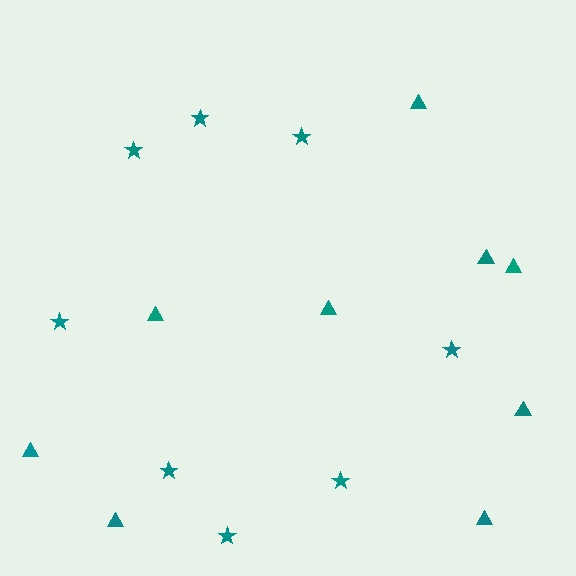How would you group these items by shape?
There are 2 groups: one group of stars (8) and one group of triangles (9).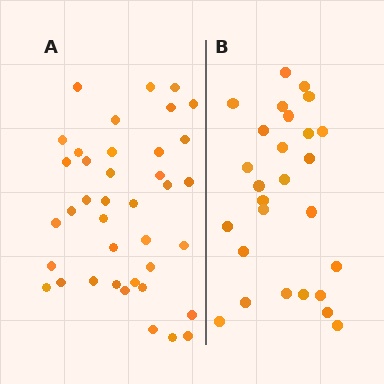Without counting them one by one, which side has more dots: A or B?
Region A (the left region) has more dots.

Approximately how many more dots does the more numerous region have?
Region A has roughly 12 or so more dots than region B.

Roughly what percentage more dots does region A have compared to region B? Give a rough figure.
About 45% more.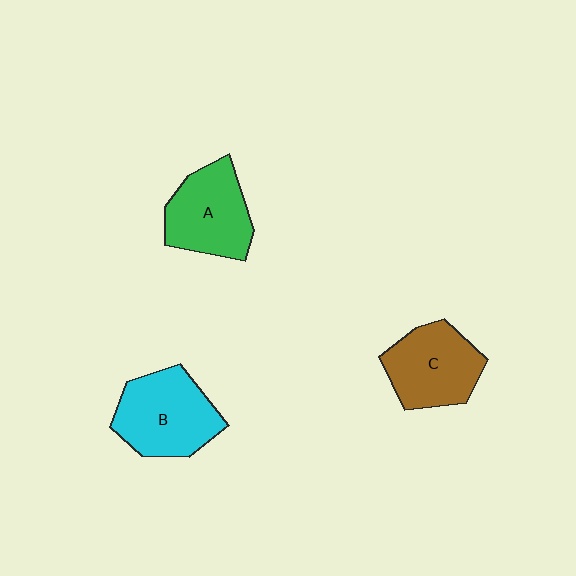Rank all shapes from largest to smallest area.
From largest to smallest: B (cyan), A (green), C (brown).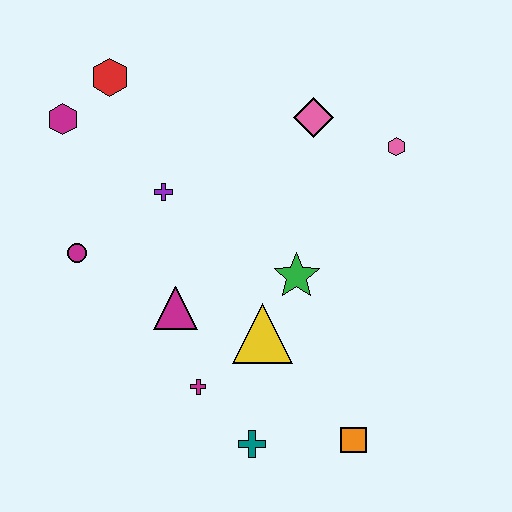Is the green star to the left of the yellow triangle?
No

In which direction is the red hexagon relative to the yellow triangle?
The red hexagon is above the yellow triangle.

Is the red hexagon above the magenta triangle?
Yes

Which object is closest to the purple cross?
The magenta circle is closest to the purple cross.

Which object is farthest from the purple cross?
The orange square is farthest from the purple cross.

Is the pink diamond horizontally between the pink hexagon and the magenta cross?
Yes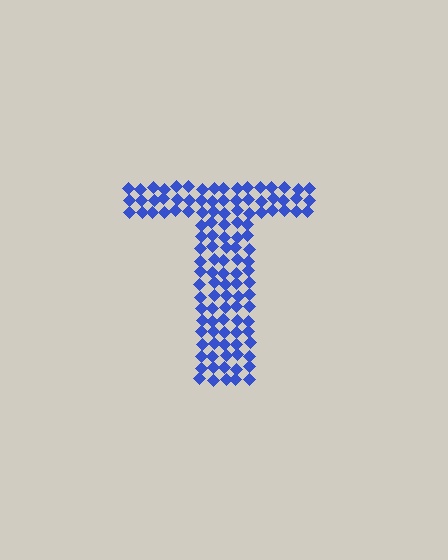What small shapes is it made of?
It is made of small diamonds.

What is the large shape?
The large shape is the letter T.